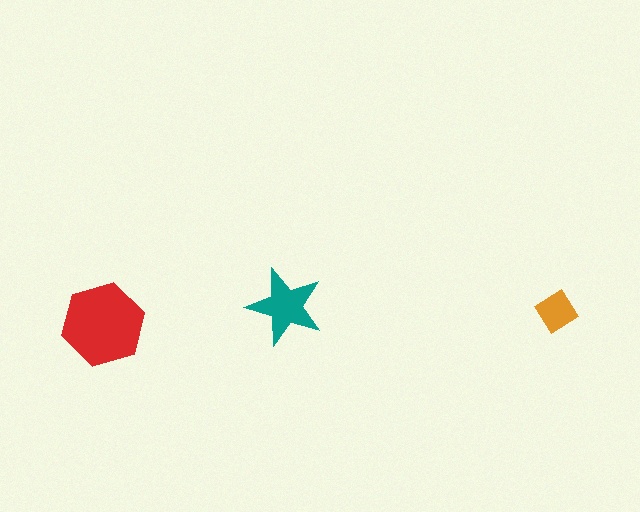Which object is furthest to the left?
The red hexagon is leftmost.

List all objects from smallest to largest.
The orange diamond, the teal star, the red hexagon.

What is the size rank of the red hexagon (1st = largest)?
1st.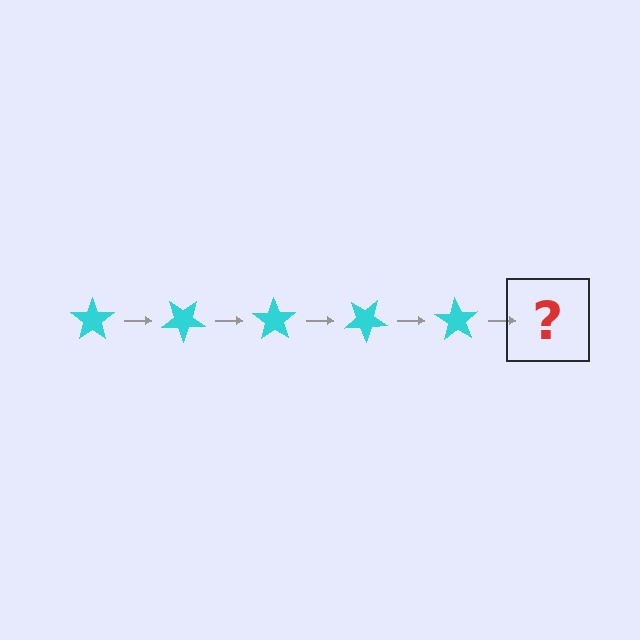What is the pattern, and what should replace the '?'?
The pattern is that the star rotates 35 degrees each step. The '?' should be a cyan star rotated 175 degrees.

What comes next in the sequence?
The next element should be a cyan star rotated 175 degrees.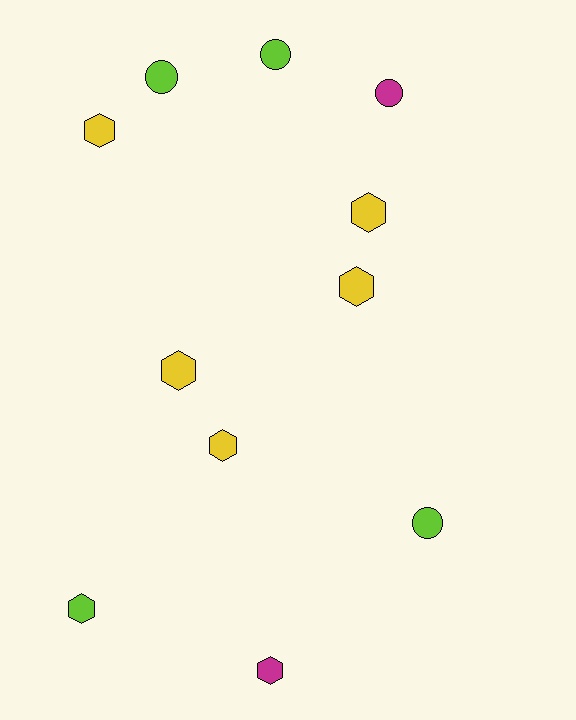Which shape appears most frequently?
Hexagon, with 7 objects.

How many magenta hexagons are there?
There is 1 magenta hexagon.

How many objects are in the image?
There are 11 objects.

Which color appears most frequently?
Yellow, with 5 objects.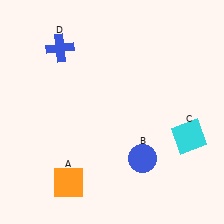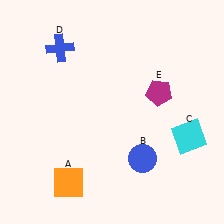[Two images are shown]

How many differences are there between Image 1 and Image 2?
There is 1 difference between the two images.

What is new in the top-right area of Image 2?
A magenta pentagon (E) was added in the top-right area of Image 2.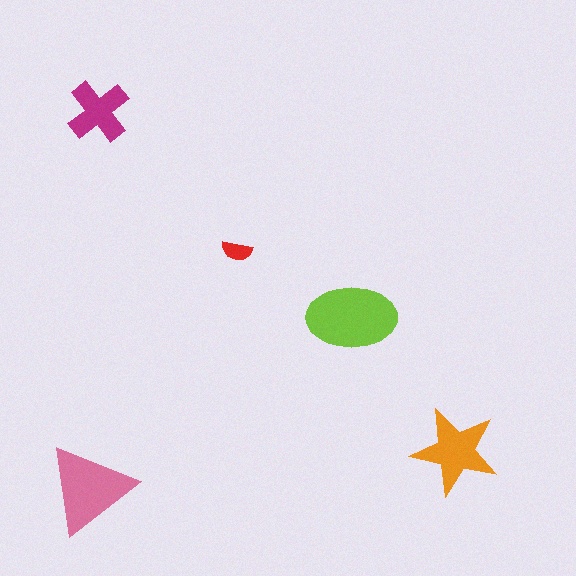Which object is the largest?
The lime ellipse.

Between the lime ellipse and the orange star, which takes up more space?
The lime ellipse.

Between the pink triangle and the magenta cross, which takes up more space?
The pink triangle.